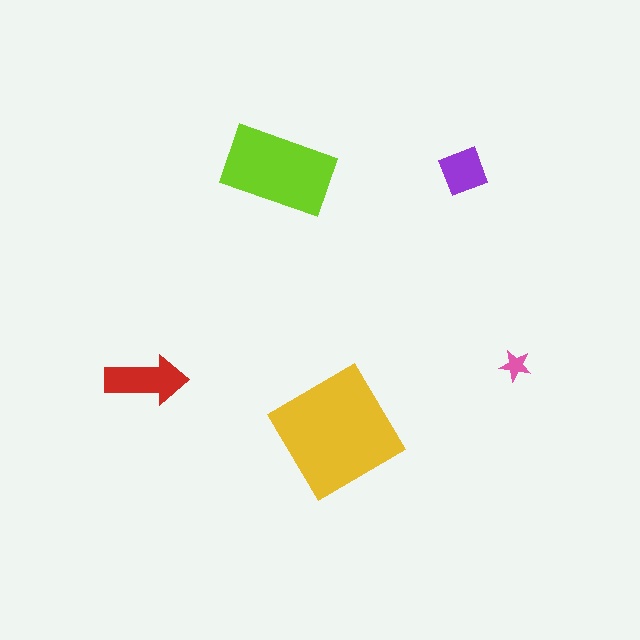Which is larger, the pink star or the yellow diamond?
The yellow diamond.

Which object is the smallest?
The pink star.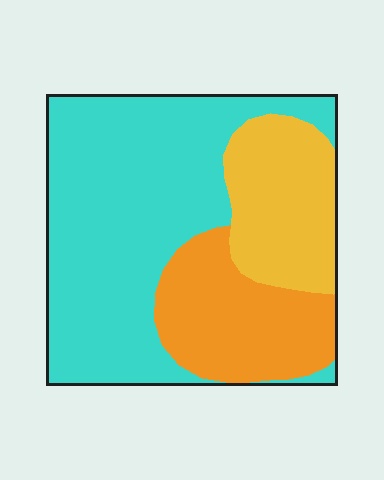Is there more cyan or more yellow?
Cyan.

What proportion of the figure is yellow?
Yellow covers 21% of the figure.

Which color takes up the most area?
Cyan, at roughly 55%.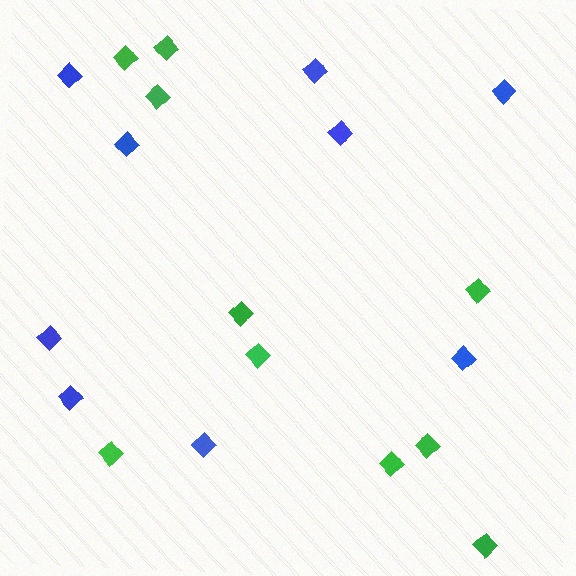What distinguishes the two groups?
There are 2 groups: one group of blue diamonds (9) and one group of green diamonds (10).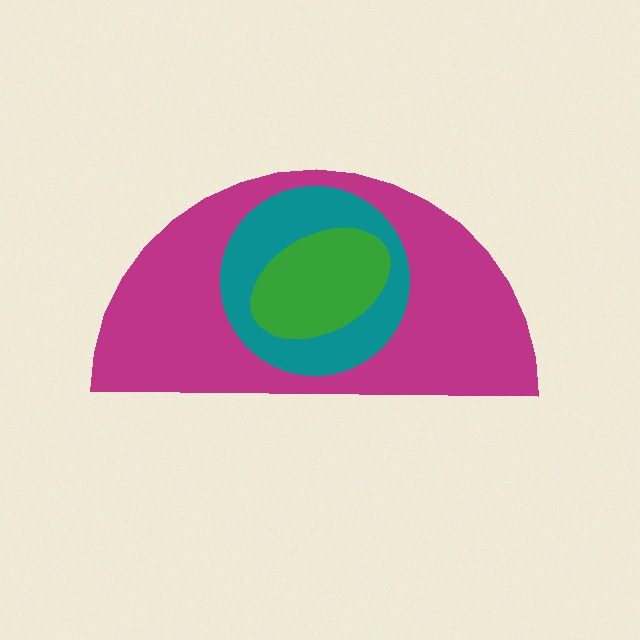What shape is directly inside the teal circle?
The green ellipse.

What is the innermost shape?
The green ellipse.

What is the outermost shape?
The magenta semicircle.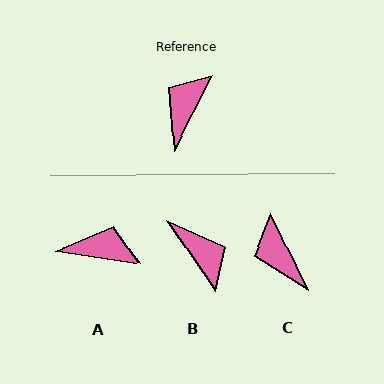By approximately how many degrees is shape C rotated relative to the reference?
Approximately 53 degrees counter-clockwise.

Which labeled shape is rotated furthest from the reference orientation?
B, about 119 degrees away.